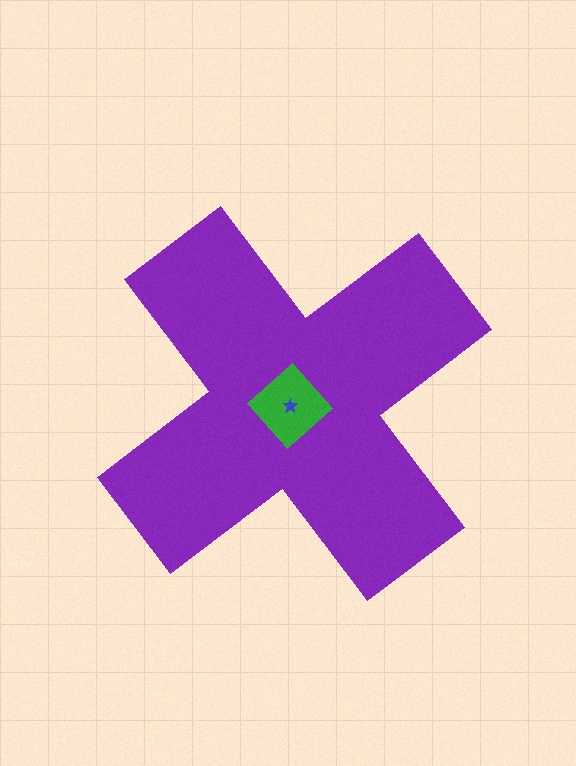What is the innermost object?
The blue star.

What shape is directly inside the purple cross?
The green diamond.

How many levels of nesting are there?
3.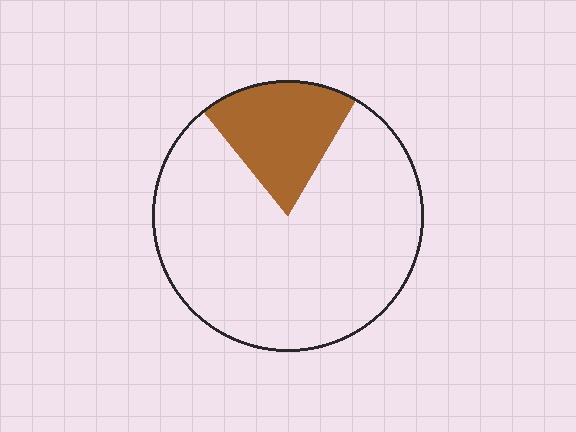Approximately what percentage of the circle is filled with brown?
Approximately 20%.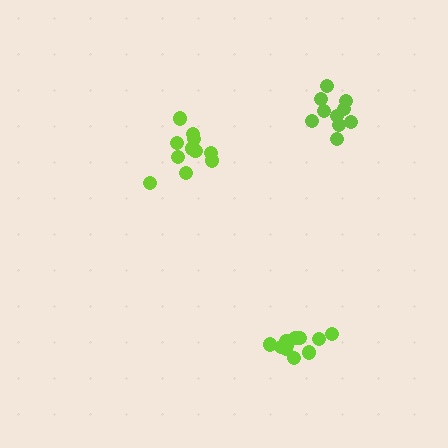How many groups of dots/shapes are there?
There are 3 groups.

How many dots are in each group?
Group 1: 11 dots, Group 2: 11 dots, Group 3: 10 dots (32 total).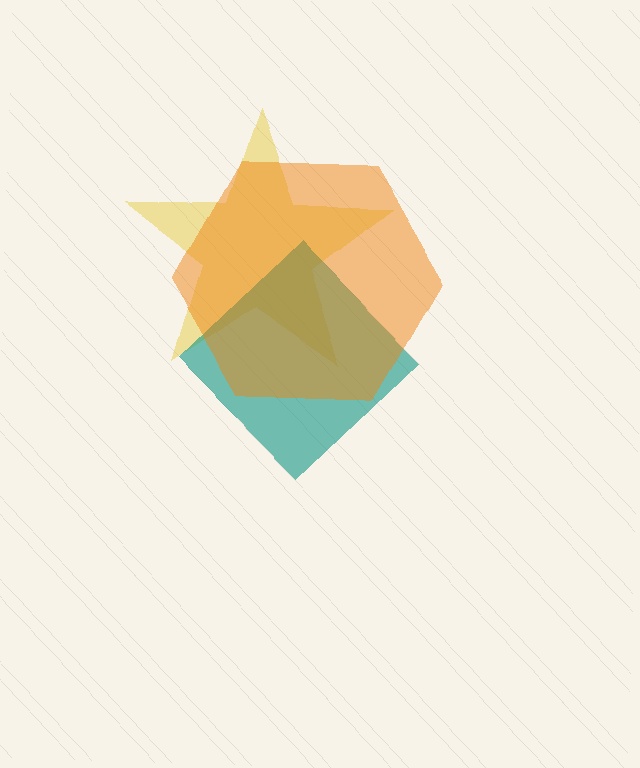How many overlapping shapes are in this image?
There are 3 overlapping shapes in the image.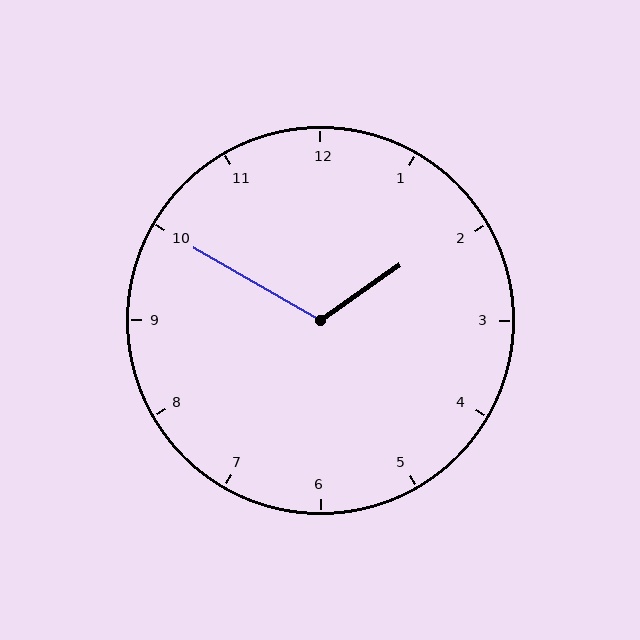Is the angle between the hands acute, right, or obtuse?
It is obtuse.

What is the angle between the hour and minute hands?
Approximately 115 degrees.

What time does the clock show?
1:50.